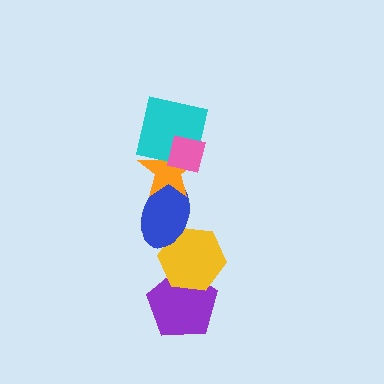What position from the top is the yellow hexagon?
The yellow hexagon is 5th from the top.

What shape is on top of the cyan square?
The pink square is on top of the cyan square.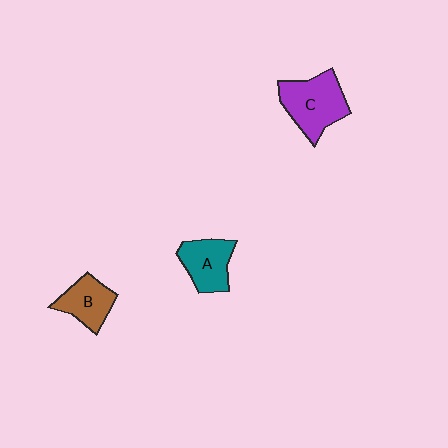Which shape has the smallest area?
Shape B (brown).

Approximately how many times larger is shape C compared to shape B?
Approximately 1.5 times.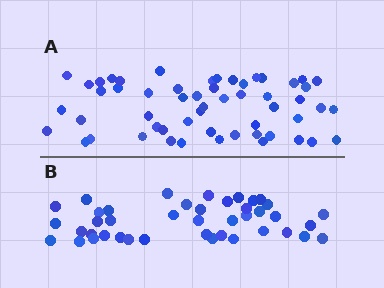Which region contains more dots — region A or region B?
Region A (the top region) has more dots.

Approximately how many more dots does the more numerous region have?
Region A has approximately 15 more dots than region B.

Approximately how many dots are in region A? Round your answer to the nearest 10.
About 60 dots. (The exact count is 55, which rounds to 60.)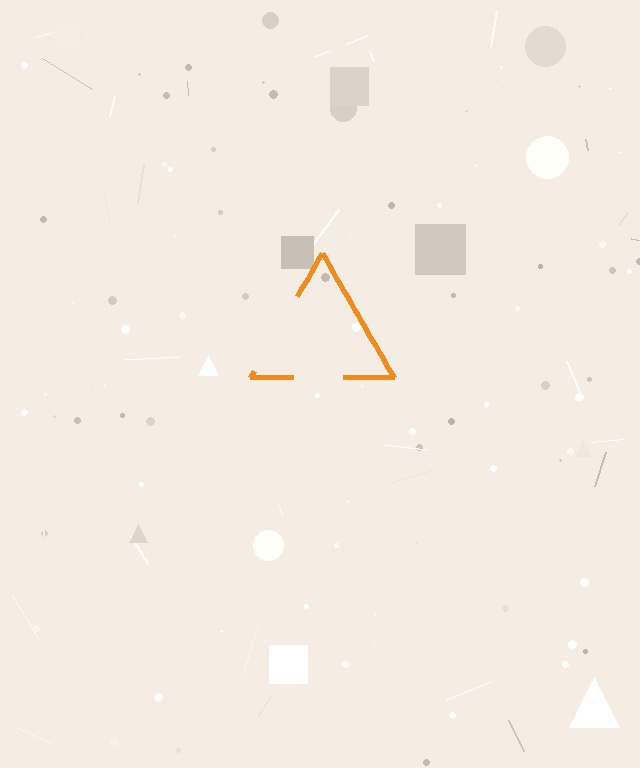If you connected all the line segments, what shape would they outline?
They would outline a triangle.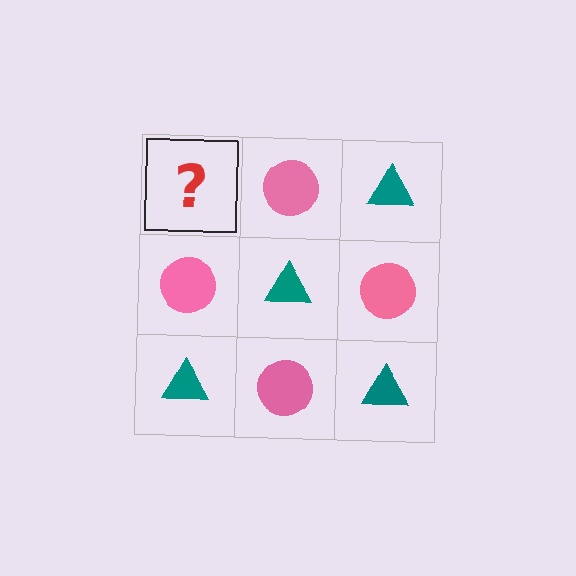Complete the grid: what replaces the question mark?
The question mark should be replaced with a teal triangle.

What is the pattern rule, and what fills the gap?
The rule is that it alternates teal triangle and pink circle in a checkerboard pattern. The gap should be filled with a teal triangle.